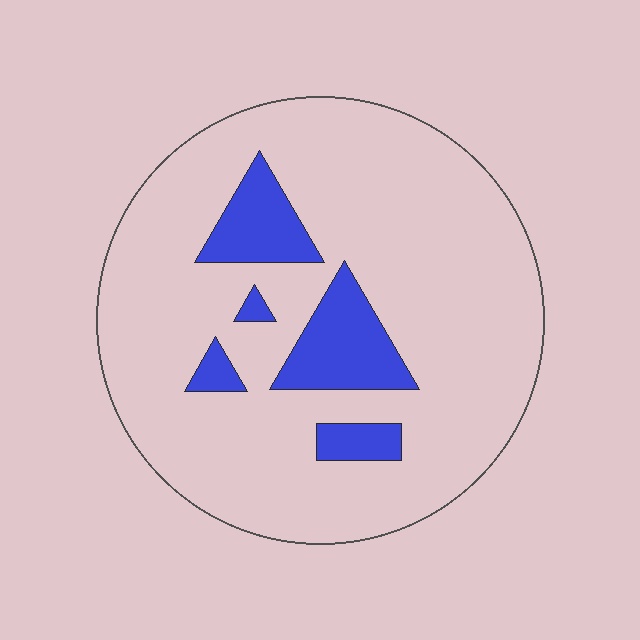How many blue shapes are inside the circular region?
5.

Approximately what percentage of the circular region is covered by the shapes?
Approximately 15%.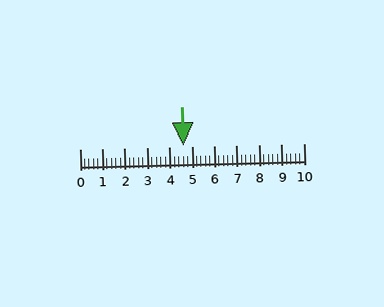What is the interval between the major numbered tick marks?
The major tick marks are spaced 1 units apart.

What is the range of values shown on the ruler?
The ruler shows values from 0 to 10.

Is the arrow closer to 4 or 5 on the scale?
The arrow is closer to 5.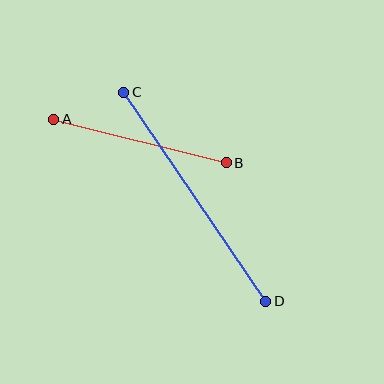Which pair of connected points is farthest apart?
Points C and D are farthest apart.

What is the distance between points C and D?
The distance is approximately 253 pixels.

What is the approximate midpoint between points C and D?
The midpoint is at approximately (195, 197) pixels.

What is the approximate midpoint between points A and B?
The midpoint is at approximately (140, 141) pixels.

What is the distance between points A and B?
The distance is approximately 178 pixels.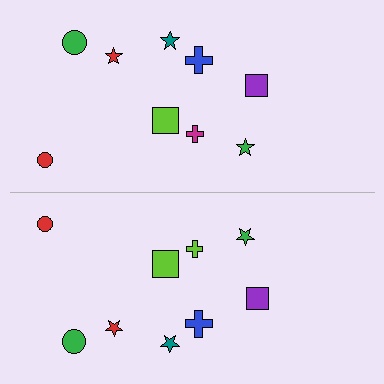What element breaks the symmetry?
The lime cross on the bottom side breaks the symmetry — its mirror counterpart is magenta.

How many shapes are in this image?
There are 18 shapes in this image.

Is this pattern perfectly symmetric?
No, the pattern is not perfectly symmetric. The lime cross on the bottom side breaks the symmetry — its mirror counterpart is magenta.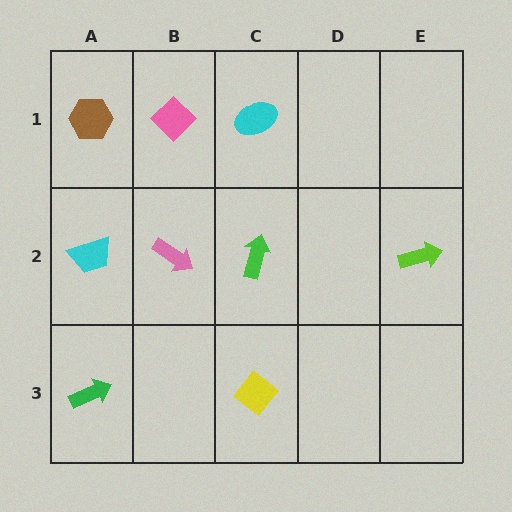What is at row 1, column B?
A pink diamond.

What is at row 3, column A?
A green arrow.